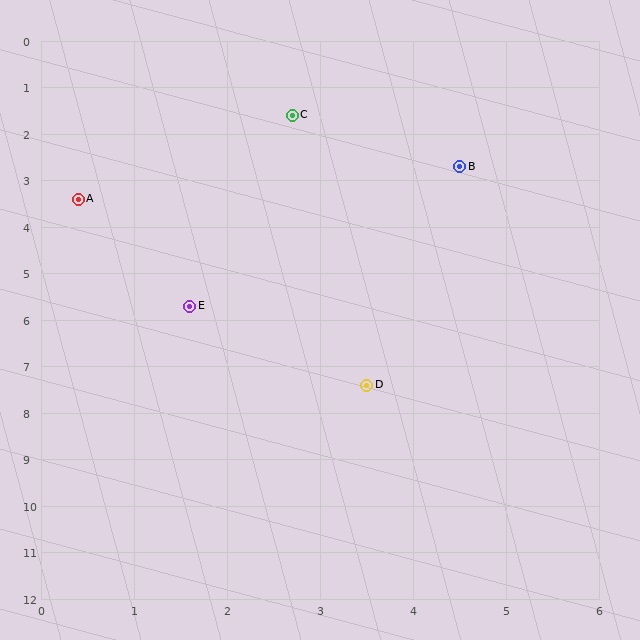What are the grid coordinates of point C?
Point C is at approximately (2.7, 1.6).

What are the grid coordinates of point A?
Point A is at approximately (0.4, 3.4).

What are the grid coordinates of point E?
Point E is at approximately (1.6, 5.7).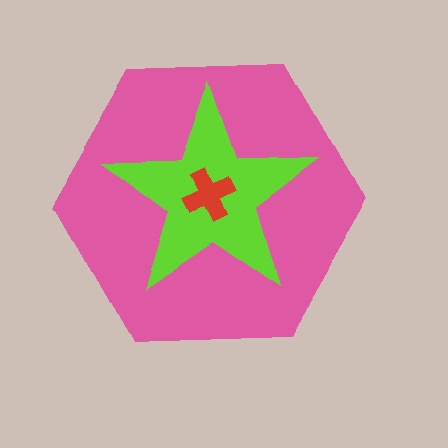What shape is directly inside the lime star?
The red cross.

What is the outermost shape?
The pink hexagon.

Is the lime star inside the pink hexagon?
Yes.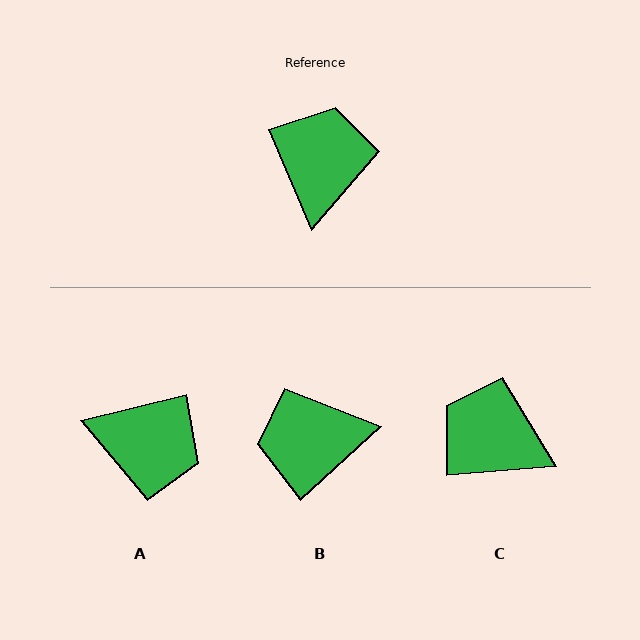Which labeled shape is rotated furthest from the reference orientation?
B, about 109 degrees away.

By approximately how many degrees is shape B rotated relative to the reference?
Approximately 109 degrees counter-clockwise.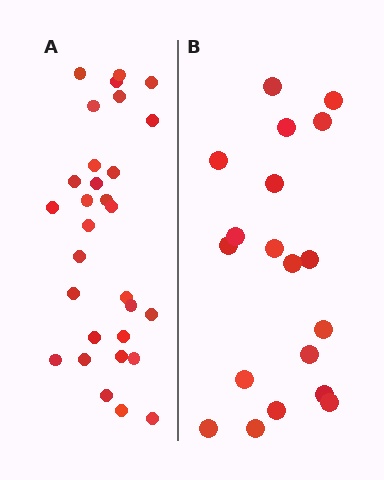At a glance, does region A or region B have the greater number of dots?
Region A (the left region) has more dots.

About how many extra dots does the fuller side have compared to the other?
Region A has roughly 12 or so more dots than region B.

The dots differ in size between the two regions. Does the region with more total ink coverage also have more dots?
No. Region B has more total ink coverage because its dots are larger, but region A actually contains more individual dots. Total area can be misleading — the number of items is what matters here.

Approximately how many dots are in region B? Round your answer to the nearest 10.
About 20 dots. (The exact count is 19, which rounds to 20.)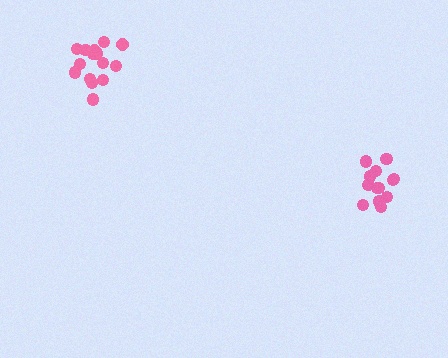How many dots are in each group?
Group 1: 13 dots, Group 2: 15 dots (28 total).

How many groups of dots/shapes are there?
There are 2 groups.